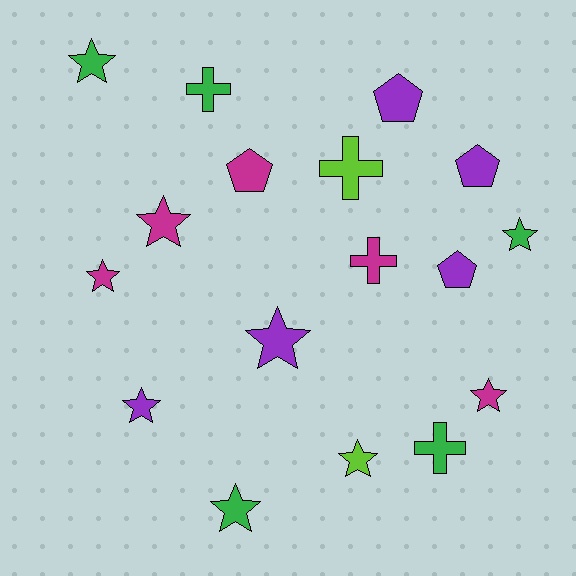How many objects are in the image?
There are 17 objects.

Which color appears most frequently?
Magenta, with 5 objects.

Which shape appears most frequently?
Star, with 9 objects.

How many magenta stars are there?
There are 3 magenta stars.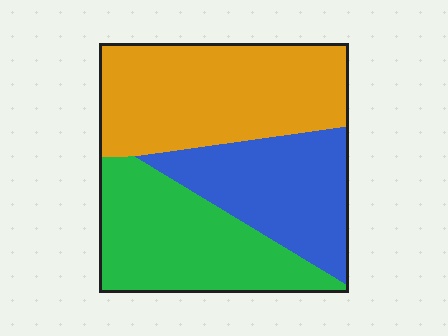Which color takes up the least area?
Blue, at roughly 25%.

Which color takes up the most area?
Orange, at roughly 40%.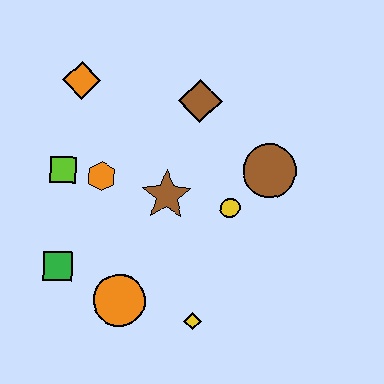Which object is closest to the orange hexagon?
The lime square is closest to the orange hexagon.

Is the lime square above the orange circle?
Yes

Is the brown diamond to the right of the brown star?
Yes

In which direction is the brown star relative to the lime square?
The brown star is to the right of the lime square.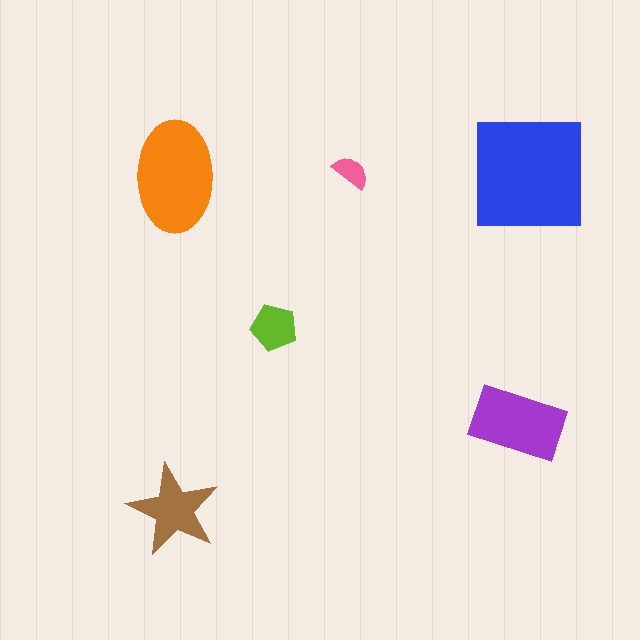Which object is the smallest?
The pink semicircle.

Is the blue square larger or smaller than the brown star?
Larger.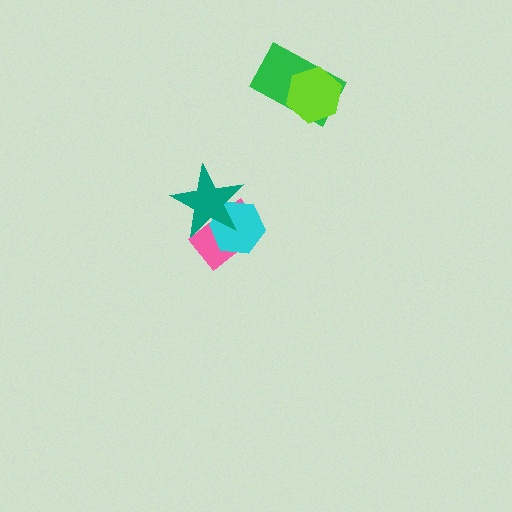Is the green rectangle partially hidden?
Yes, it is partially covered by another shape.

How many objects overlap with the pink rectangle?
2 objects overlap with the pink rectangle.